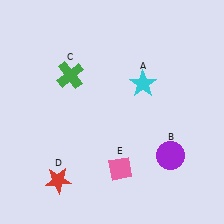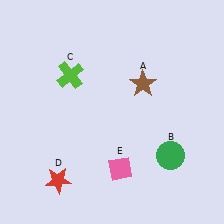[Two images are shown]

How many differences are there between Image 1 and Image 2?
There are 3 differences between the two images.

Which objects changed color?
A changed from cyan to brown. B changed from purple to green. C changed from green to lime.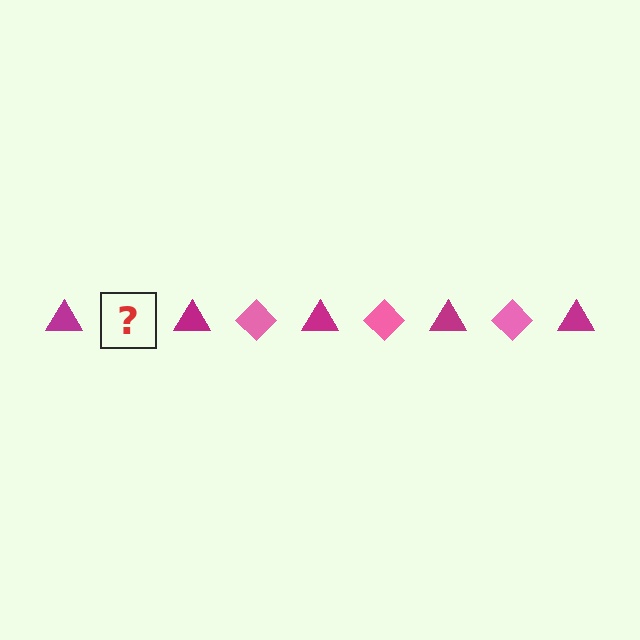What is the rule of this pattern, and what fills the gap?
The rule is that the pattern alternates between magenta triangle and pink diamond. The gap should be filled with a pink diamond.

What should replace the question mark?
The question mark should be replaced with a pink diamond.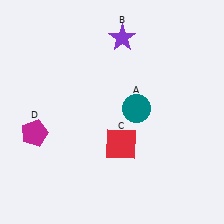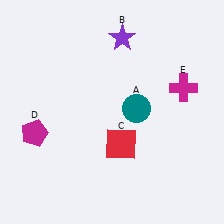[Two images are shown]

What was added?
A magenta cross (E) was added in Image 2.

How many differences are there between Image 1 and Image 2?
There is 1 difference between the two images.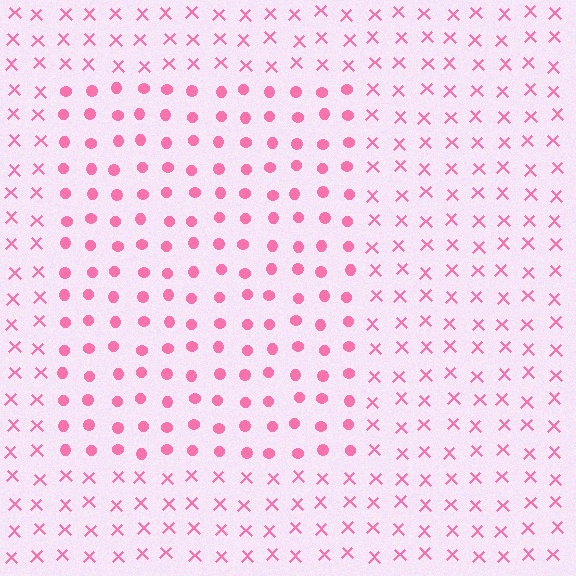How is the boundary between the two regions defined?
The boundary is defined by a change in element shape: circles inside vs. X marks outside. All elements share the same color and spacing.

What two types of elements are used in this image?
The image uses circles inside the rectangle region and X marks outside it.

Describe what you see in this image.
The image is filled with small pink elements arranged in a uniform grid. A rectangle-shaped region contains circles, while the surrounding area contains X marks. The boundary is defined purely by the change in element shape.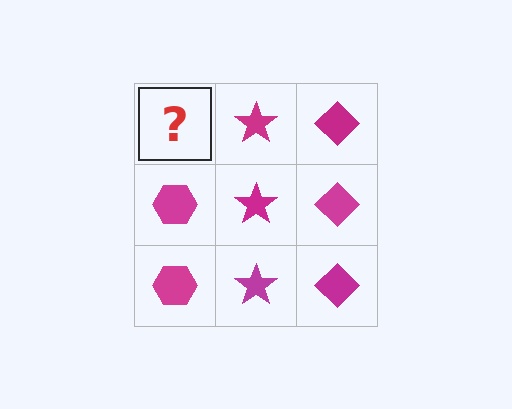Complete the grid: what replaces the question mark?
The question mark should be replaced with a magenta hexagon.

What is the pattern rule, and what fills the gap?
The rule is that each column has a consistent shape. The gap should be filled with a magenta hexagon.